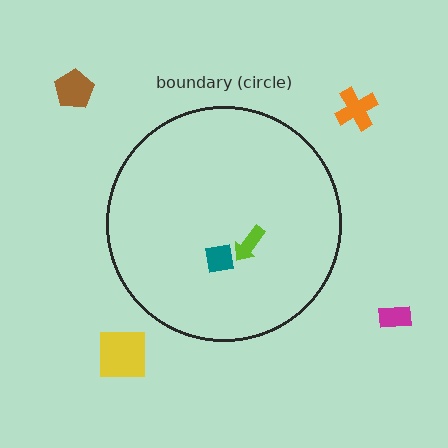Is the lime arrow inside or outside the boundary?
Inside.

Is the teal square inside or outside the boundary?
Inside.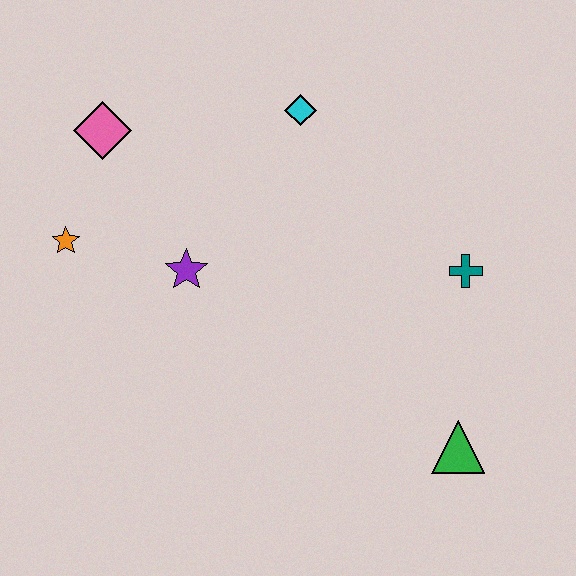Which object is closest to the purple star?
The orange star is closest to the purple star.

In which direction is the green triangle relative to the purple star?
The green triangle is to the right of the purple star.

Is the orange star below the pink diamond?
Yes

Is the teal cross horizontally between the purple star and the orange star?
No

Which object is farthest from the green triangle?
The pink diamond is farthest from the green triangle.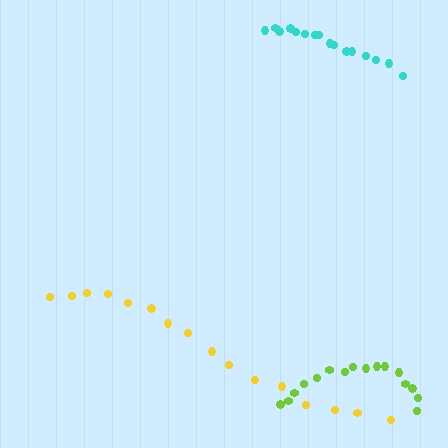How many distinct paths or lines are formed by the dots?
There are 3 distinct paths.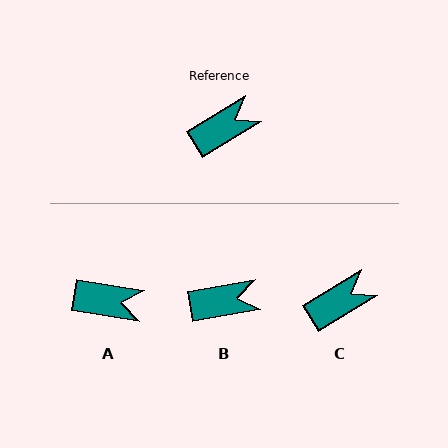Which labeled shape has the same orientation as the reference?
C.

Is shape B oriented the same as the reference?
No, it is off by about 21 degrees.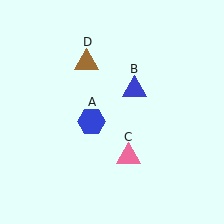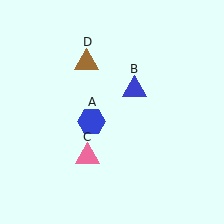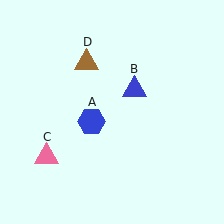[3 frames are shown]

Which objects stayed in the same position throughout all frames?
Blue hexagon (object A) and blue triangle (object B) and brown triangle (object D) remained stationary.